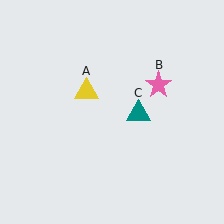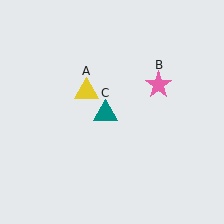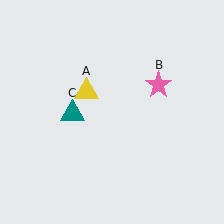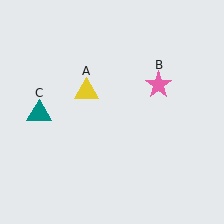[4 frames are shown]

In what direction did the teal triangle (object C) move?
The teal triangle (object C) moved left.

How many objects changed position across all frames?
1 object changed position: teal triangle (object C).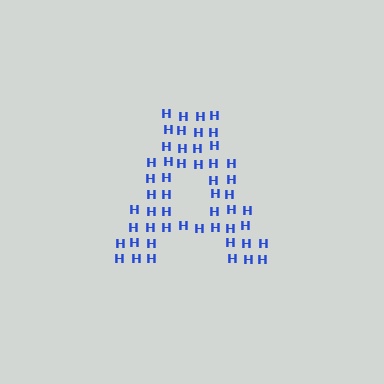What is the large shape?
The large shape is the letter A.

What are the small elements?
The small elements are letter H's.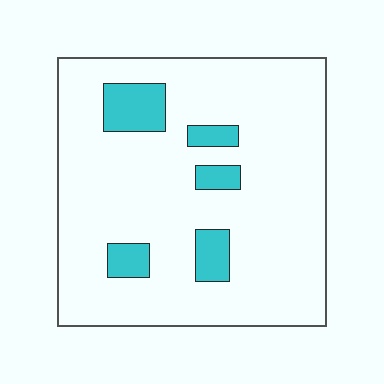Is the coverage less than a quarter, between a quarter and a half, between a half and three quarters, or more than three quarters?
Less than a quarter.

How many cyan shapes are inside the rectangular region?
5.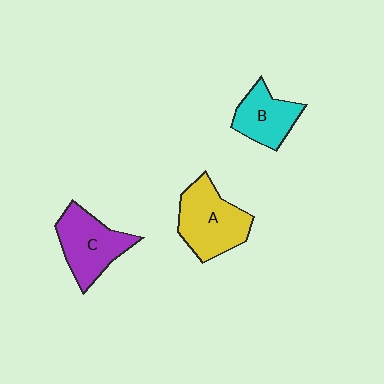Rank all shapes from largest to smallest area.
From largest to smallest: A (yellow), C (purple), B (cyan).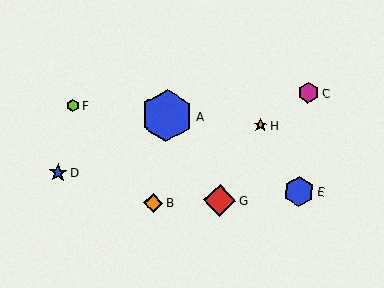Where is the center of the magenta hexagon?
The center of the magenta hexagon is at (308, 93).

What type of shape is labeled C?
Shape C is a magenta hexagon.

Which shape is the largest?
The blue hexagon (labeled A) is the largest.